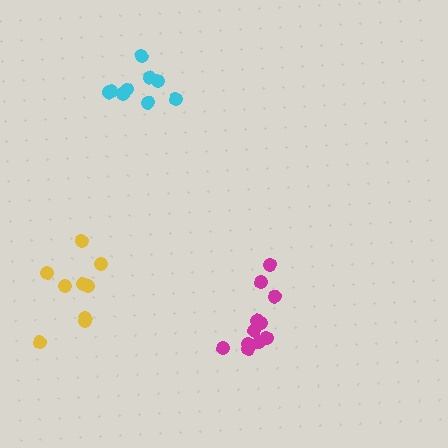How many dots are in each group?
Group 1: 9 dots, Group 2: 9 dots, Group 3: 11 dots (29 total).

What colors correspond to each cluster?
The clusters are colored: yellow, cyan, magenta.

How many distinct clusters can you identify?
There are 3 distinct clusters.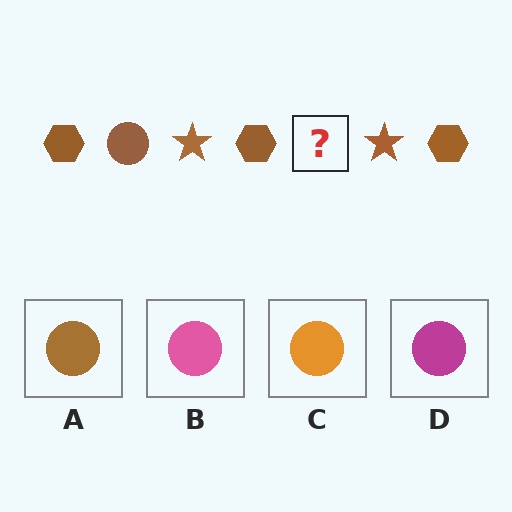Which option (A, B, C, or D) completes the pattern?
A.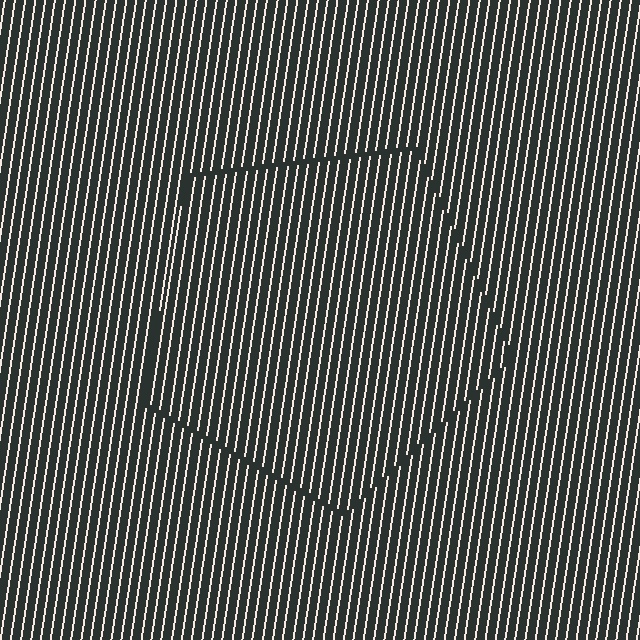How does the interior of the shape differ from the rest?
The interior of the shape contains the same grating, shifted by half a period — the contour is defined by the phase discontinuity where line-ends from the inner and outer gratings abut.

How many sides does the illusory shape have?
5 sides — the line-ends trace a pentagon.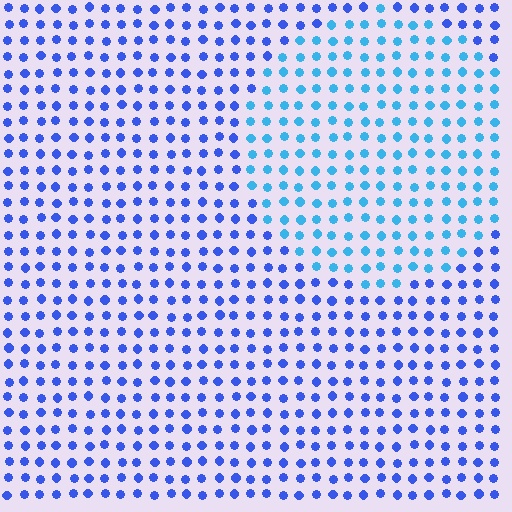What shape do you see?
I see a circle.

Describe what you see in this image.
The image is filled with small blue elements in a uniform arrangement. A circle-shaped region is visible where the elements are tinted to a slightly different hue, forming a subtle color boundary.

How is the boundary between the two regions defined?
The boundary is defined purely by a slight shift in hue (about 31 degrees). Spacing, size, and orientation are identical on both sides.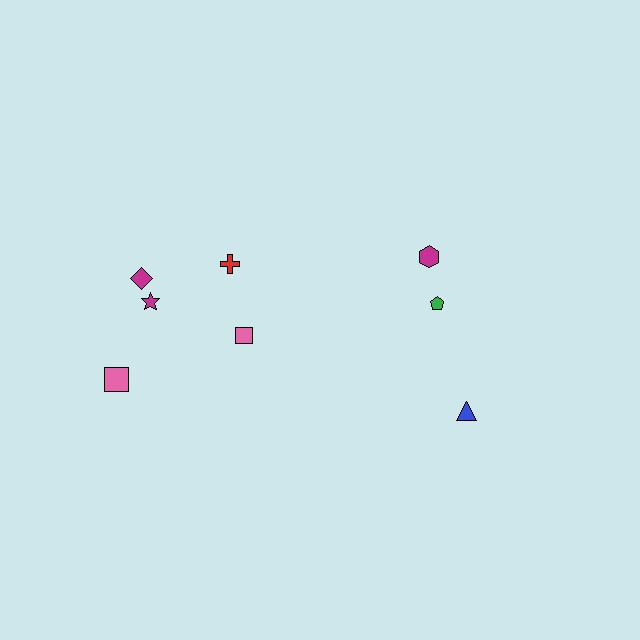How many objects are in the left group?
There are 5 objects.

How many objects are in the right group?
There are 3 objects.